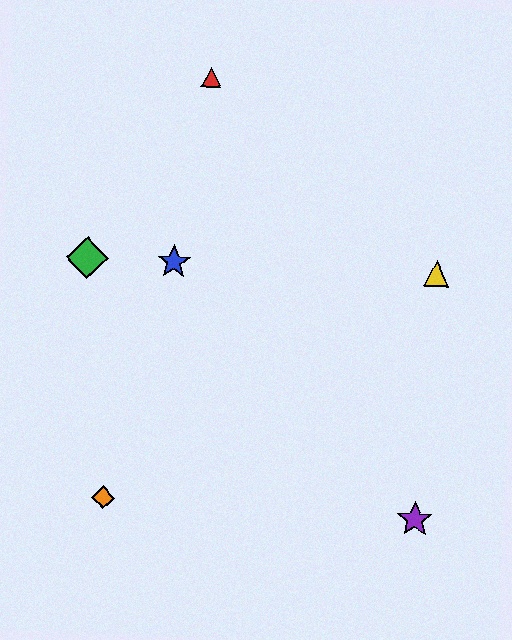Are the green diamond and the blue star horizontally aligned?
Yes, both are at y≈258.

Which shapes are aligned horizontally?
The blue star, the green diamond, the yellow triangle are aligned horizontally.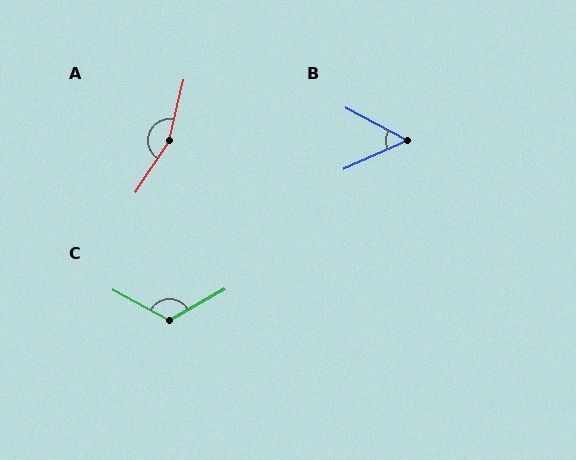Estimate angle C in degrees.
Approximately 122 degrees.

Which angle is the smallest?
B, at approximately 52 degrees.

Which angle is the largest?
A, at approximately 160 degrees.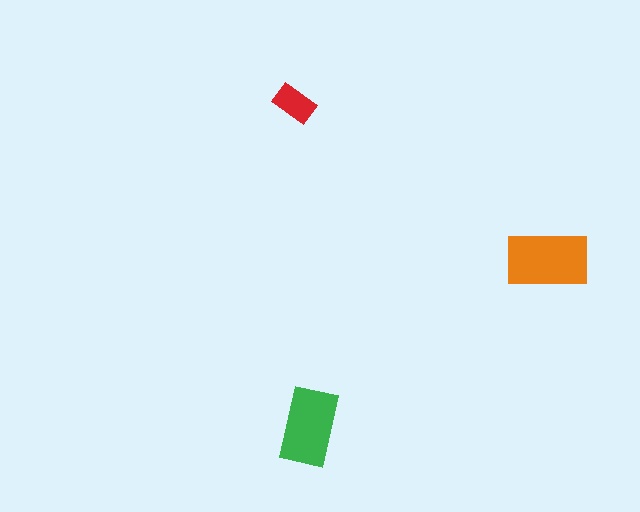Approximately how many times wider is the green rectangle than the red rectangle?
About 2 times wider.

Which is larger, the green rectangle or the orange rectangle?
The orange one.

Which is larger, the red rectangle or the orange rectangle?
The orange one.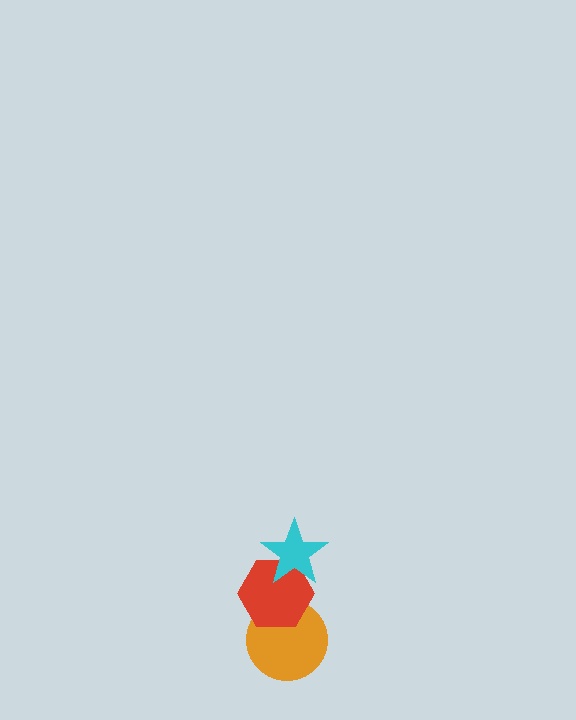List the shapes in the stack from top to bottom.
From top to bottom: the cyan star, the red hexagon, the orange circle.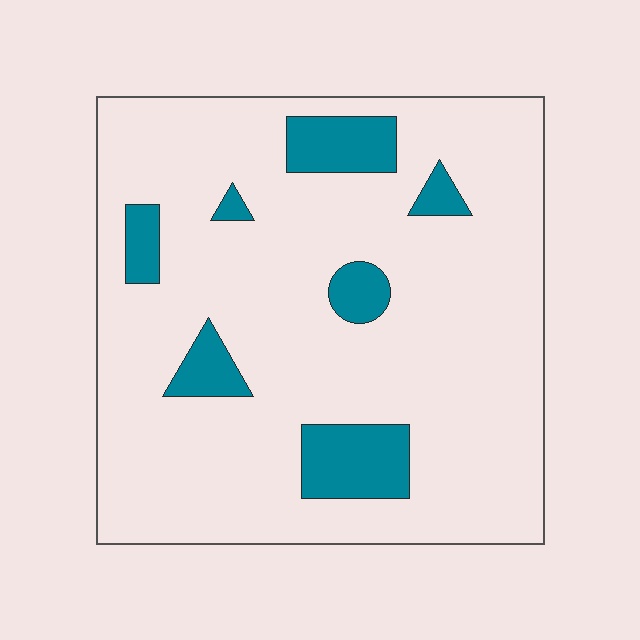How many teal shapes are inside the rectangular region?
7.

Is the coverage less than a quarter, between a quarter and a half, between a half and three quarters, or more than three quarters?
Less than a quarter.